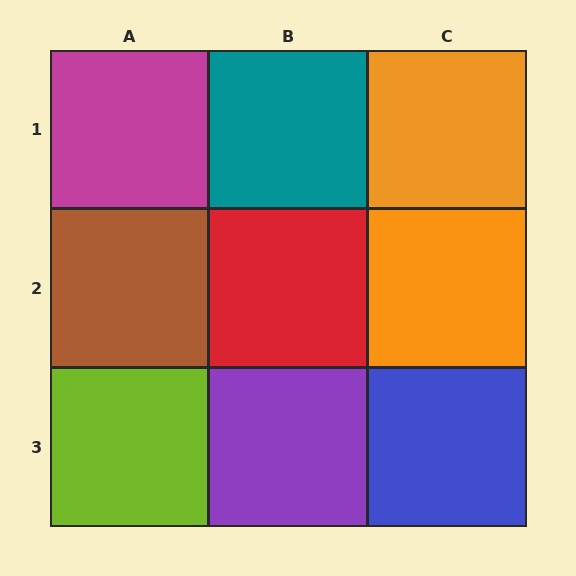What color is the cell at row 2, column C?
Orange.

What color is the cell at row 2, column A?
Brown.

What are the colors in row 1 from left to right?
Magenta, teal, orange.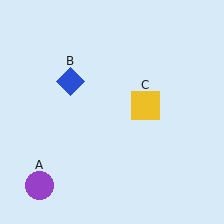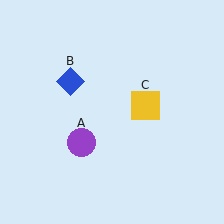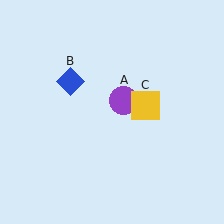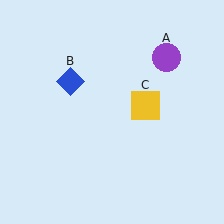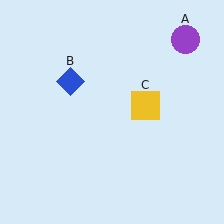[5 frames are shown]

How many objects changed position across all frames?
1 object changed position: purple circle (object A).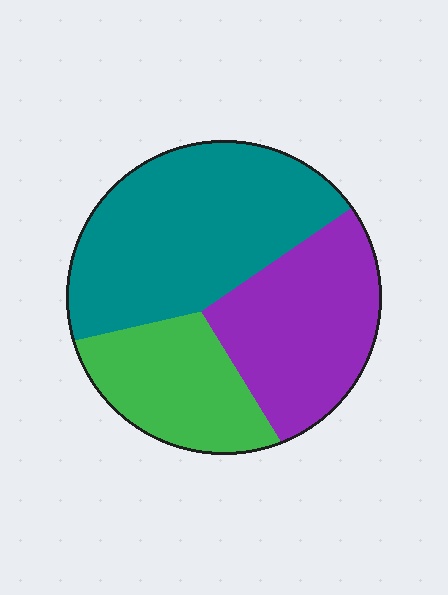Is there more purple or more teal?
Teal.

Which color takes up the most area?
Teal, at roughly 45%.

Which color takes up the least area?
Green, at roughly 25%.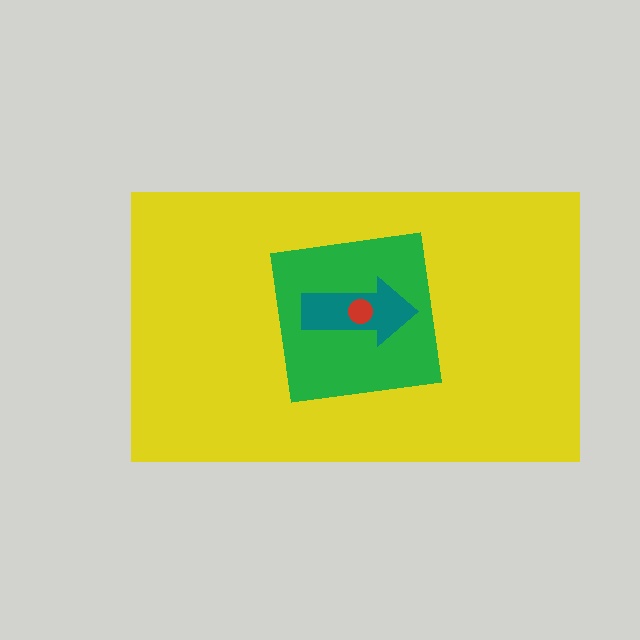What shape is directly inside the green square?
The teal arrow.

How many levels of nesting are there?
4.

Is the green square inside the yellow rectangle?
Yes.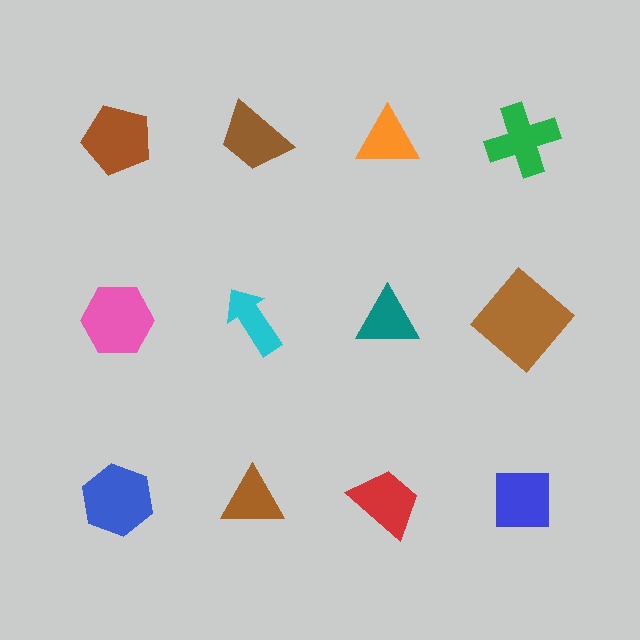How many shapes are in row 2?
4 shapes.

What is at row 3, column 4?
A blue square.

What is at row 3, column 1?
A blue hexagon.